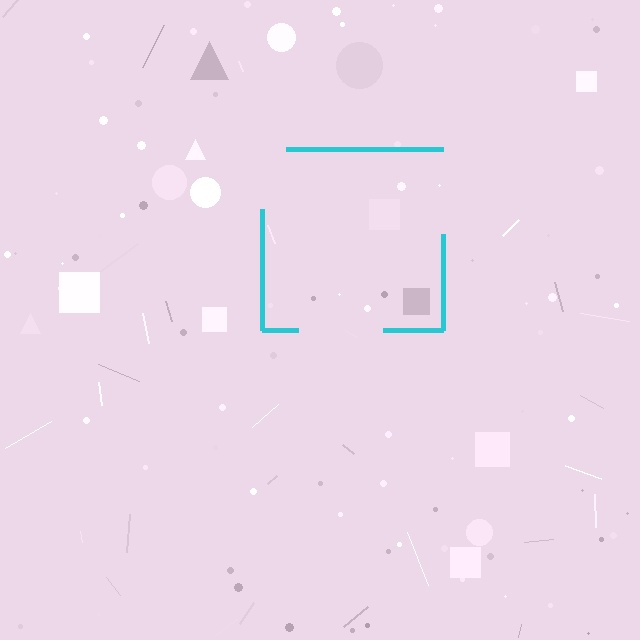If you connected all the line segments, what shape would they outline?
They would outline a square.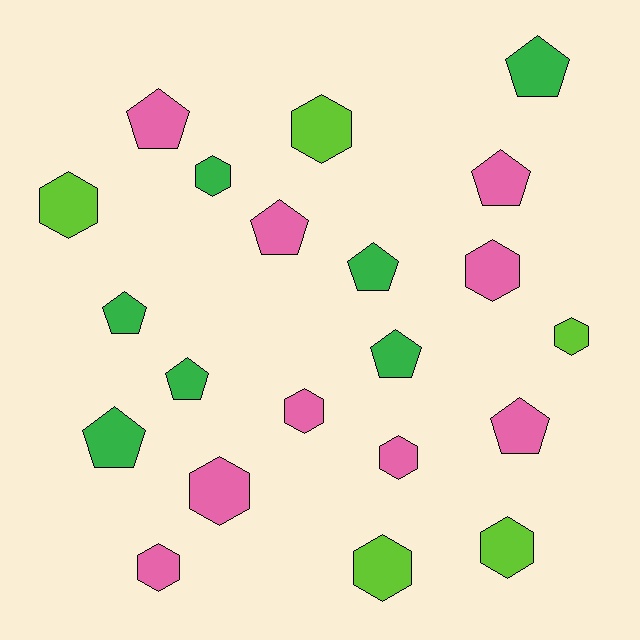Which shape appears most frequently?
Hexagon, with 11 objects.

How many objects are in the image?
There are 21 objects.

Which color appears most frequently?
Pink, with 9 objects.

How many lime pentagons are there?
There are no lime pentagons.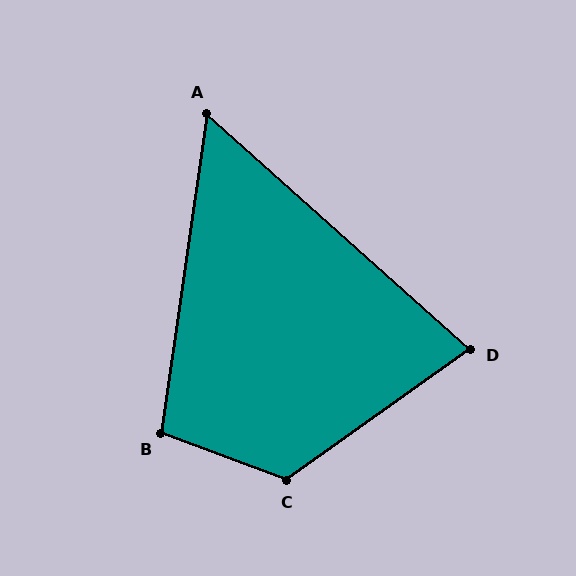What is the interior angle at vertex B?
Approximately 103 degrees (obtuse).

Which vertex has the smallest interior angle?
A, at approximately 56 degrees.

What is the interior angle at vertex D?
Approximately 77 degrees (acute).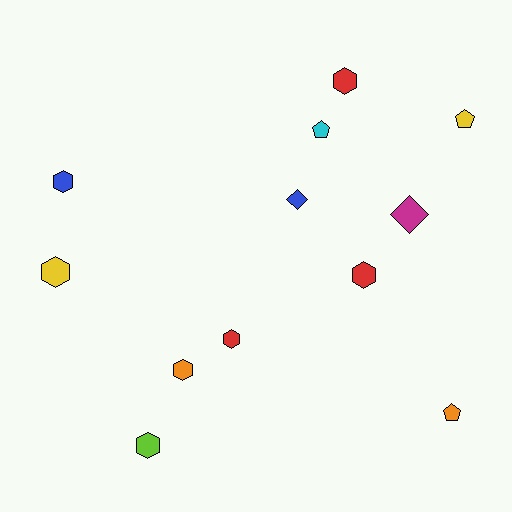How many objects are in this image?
There are 12 objects.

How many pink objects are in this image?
There are no pink objects.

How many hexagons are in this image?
There are 7 hexagons.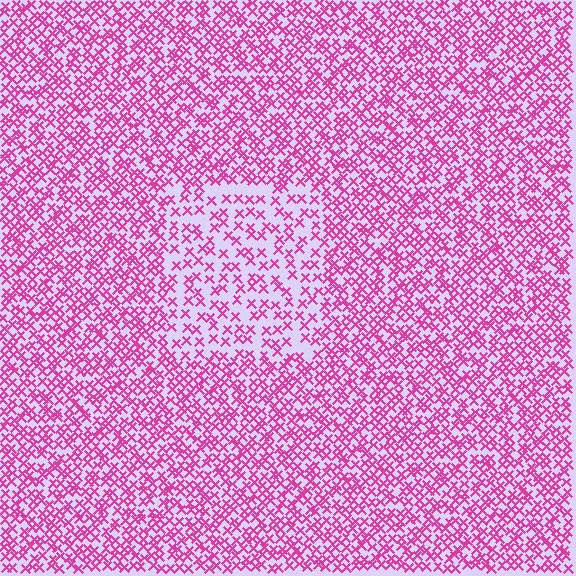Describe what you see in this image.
The image contains small magenta elements arranged at two different densities. A rectangle-shaped region is visible where the elements are less densely packed than the surrounding area.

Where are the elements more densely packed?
The elements are more densely packed outside the rectangle boundary.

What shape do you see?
I see a rectangle.